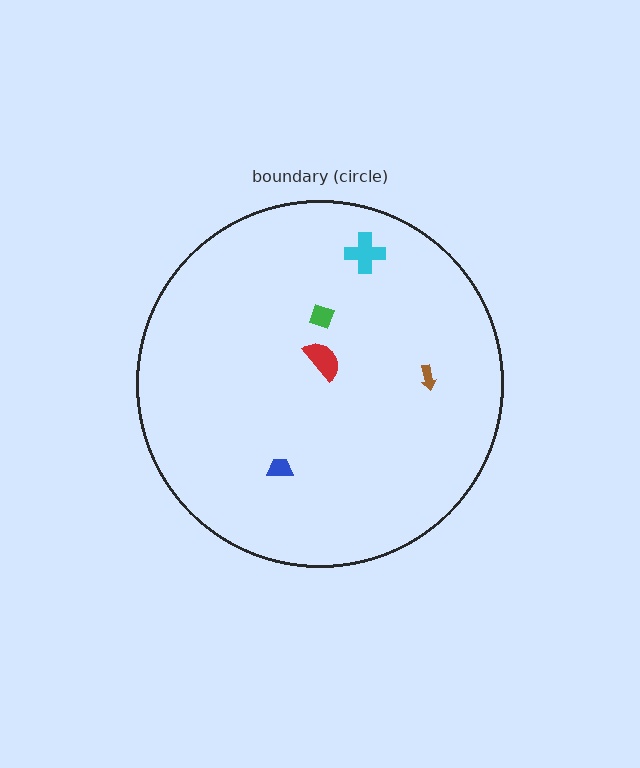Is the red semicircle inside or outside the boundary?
Inside.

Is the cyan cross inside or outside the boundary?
Inside.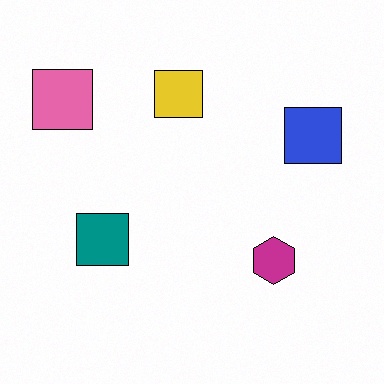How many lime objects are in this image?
There are no lime objects.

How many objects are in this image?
There are 5 objects.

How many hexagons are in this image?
There is 1 hexagon.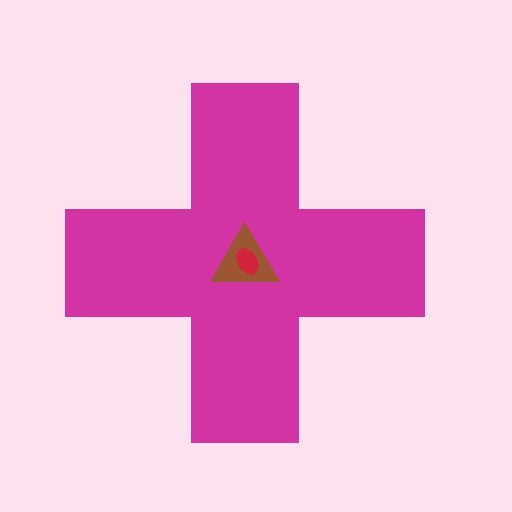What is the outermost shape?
The magenta cross.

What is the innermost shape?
The red ellipse.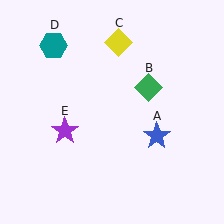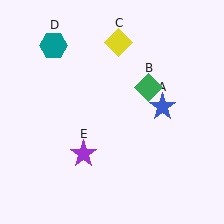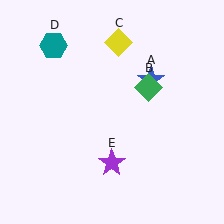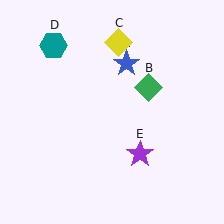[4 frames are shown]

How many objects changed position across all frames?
2 objects changed position: blue star (object A), purple star (object E).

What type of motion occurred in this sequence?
The blue star (object A), purple star (object E) rotated counterclockwise around the center of the scene.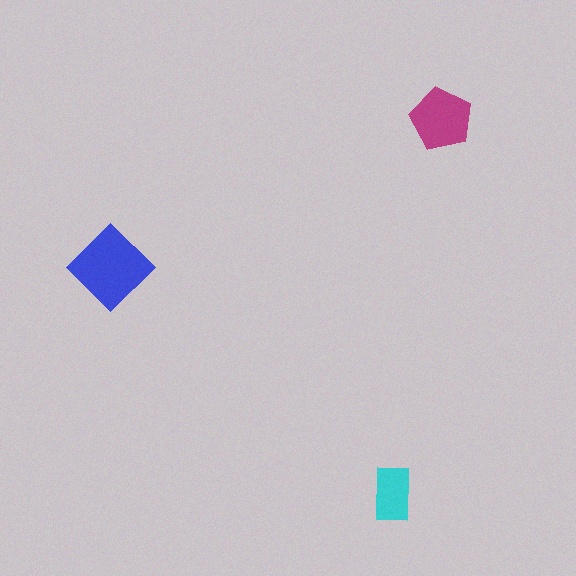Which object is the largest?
The blue diamond.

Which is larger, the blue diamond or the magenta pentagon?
The blue diamond.